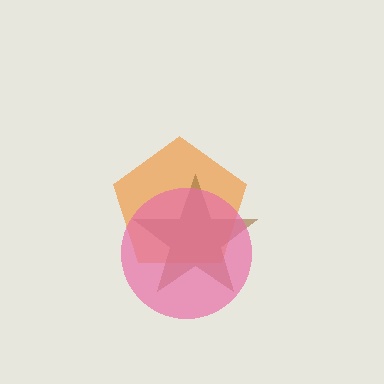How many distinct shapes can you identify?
There are 3 distinct shapes: an orange pentagon, a brown star, a pink circle.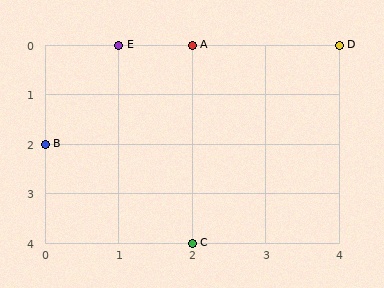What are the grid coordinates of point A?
Point A is at grid coordinates (2, 0).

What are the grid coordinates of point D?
Point D is at grid coordinates (4, 0).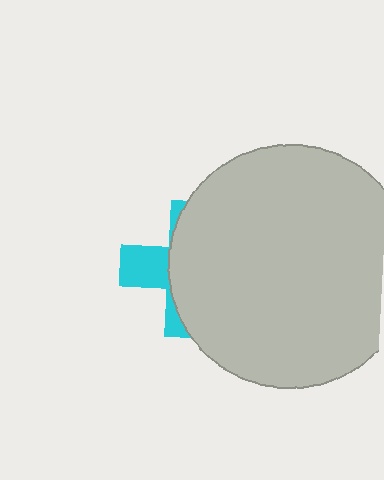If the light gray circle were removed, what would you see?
You would see the complete cyan cross.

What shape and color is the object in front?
The object in front is a light gray circle.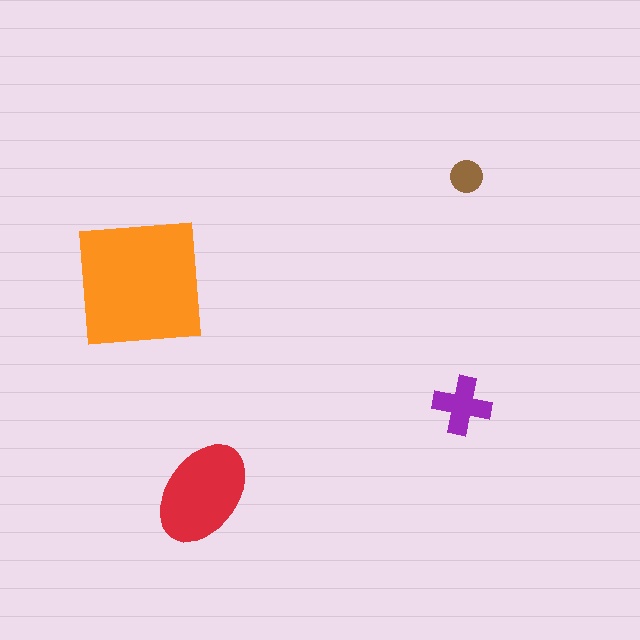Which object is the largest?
The orange square.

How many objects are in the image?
There are 4 objects in the image.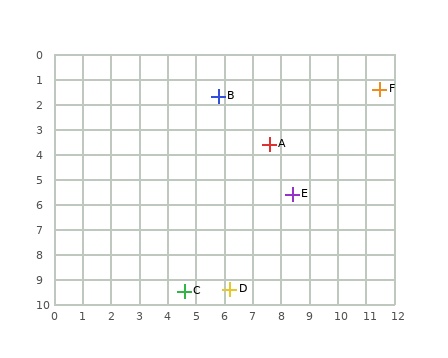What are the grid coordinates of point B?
Point B is at approximately (5.8, 1.7).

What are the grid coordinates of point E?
Point E is at approximately (8.4, 5.6).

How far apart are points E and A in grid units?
Points E and A are about 2.2 grid units apart.